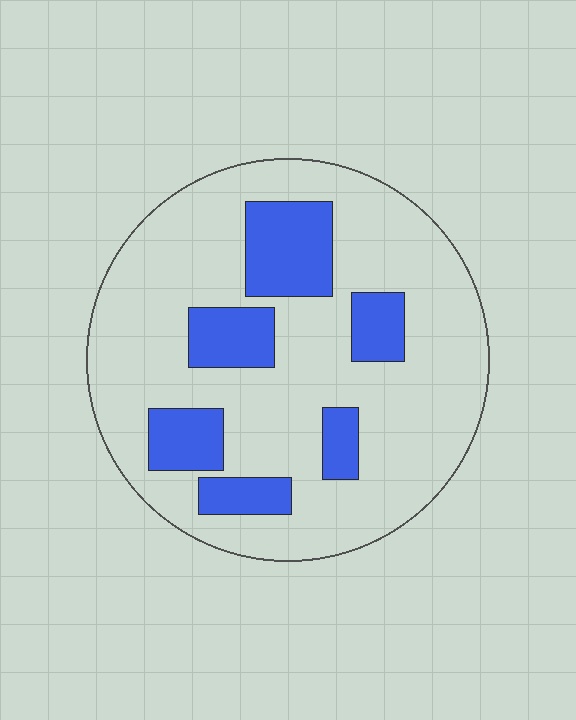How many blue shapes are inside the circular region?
6.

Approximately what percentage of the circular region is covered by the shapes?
Approximately 20%.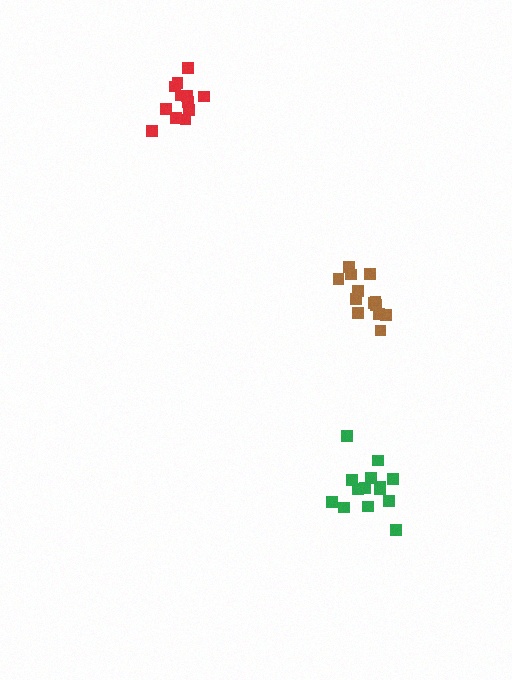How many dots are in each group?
Group 1: 14 dots, Group 2: 13 dots, Group 3: 12 dots (39 total).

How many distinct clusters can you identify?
There are 3 distinct clusters.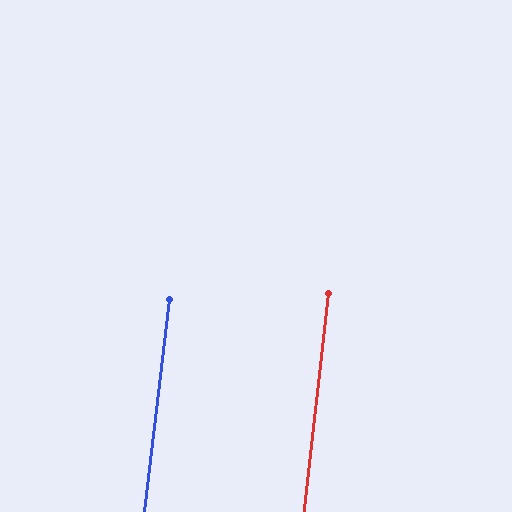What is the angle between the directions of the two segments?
Approximately 1 degree.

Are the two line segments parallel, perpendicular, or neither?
Parallel — their directions differ by only 0.6°.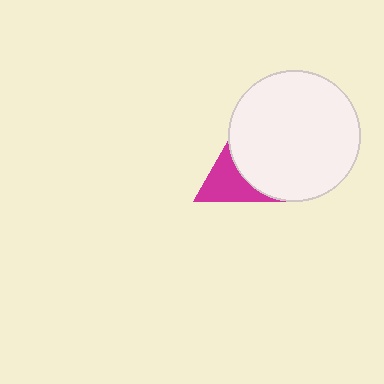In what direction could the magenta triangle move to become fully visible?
The magenta triangle could move left. That would shift it out from behind the white circle entirely.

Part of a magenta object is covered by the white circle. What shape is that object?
It is a triangle.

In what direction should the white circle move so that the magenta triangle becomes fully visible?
The white circle should move right. That is the shortest direction to clear the overlap and leave the magenta triangle fully visible.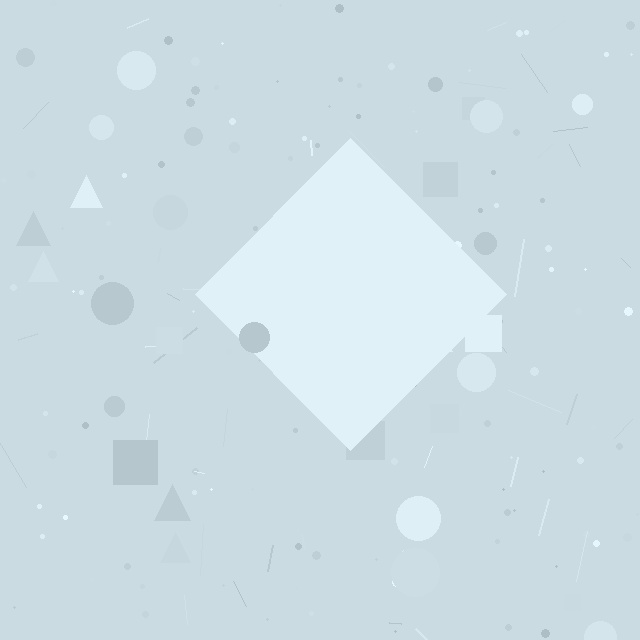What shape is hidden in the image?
A diamond is hidden in the image.